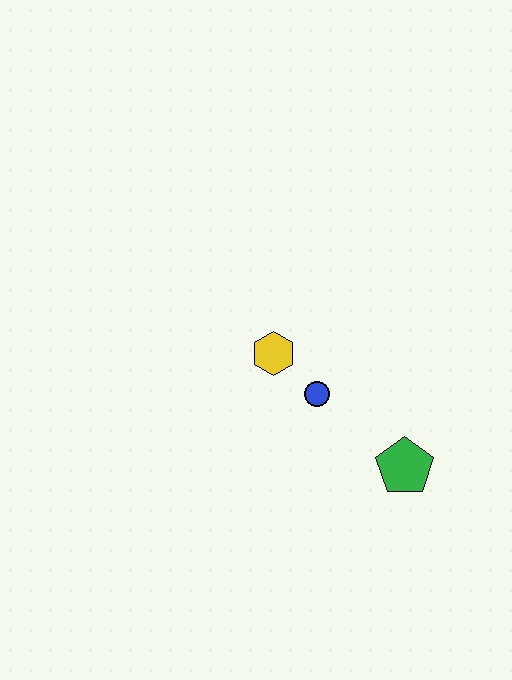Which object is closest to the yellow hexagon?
The blue circle is closest to the yellow hexagon.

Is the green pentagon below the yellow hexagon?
Yes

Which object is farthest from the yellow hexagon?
The green pentagon is farthest from the yellow hexagon.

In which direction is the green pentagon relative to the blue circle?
The green pentagon is to the right of the blue circle.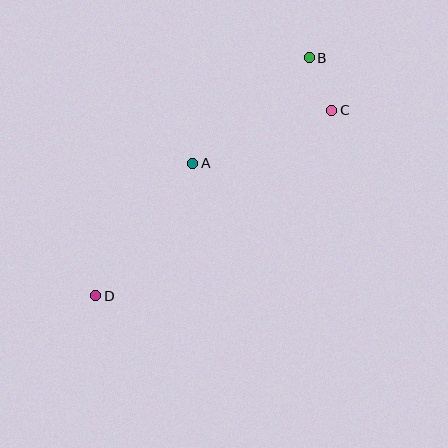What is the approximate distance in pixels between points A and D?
The distance between A and D is approximately 164 pixels.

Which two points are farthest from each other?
Points B and D are farthest from each other.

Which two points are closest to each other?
Points B and C are closest to each other.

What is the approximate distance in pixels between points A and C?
The distance between A and C is approximately 149 pixels.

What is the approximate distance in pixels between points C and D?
The distance between C and D is approximately 300 pixels.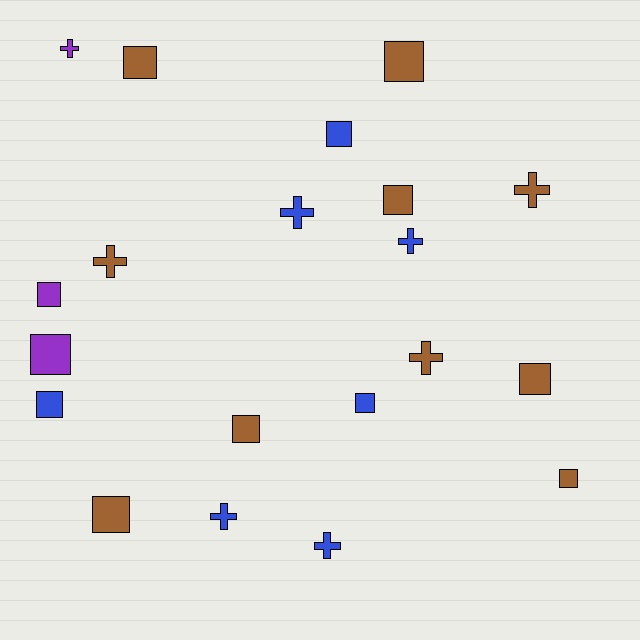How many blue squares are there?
There are 3 blue squares.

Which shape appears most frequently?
Square, with 12 objects.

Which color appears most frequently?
Brown, with 10 objects.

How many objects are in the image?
There are 20 objects.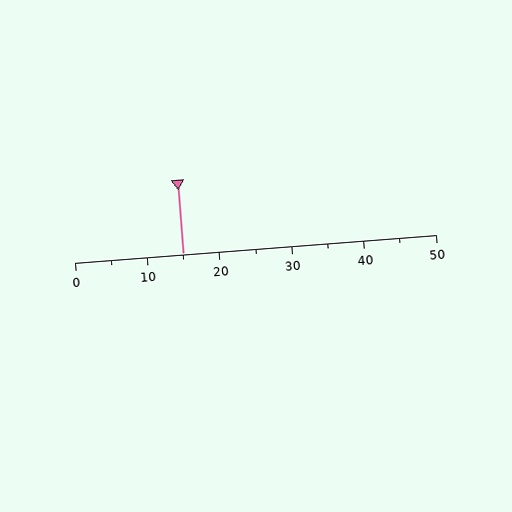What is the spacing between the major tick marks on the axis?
The major ticks are spaced 10 apart.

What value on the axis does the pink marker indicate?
The marker indicates approximately 15.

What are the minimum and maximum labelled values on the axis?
The axis runs from 0 to 50.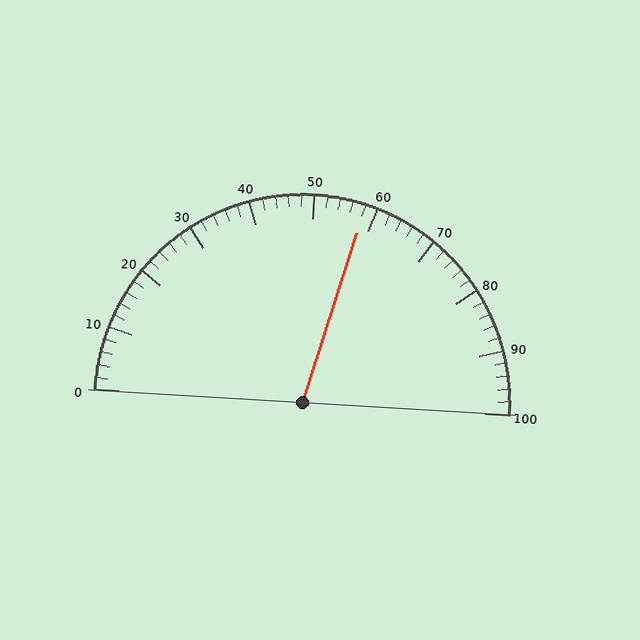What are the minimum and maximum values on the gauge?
The gauge ranges from 0 to 100.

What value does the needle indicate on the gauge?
The needle indicates approximately 58.